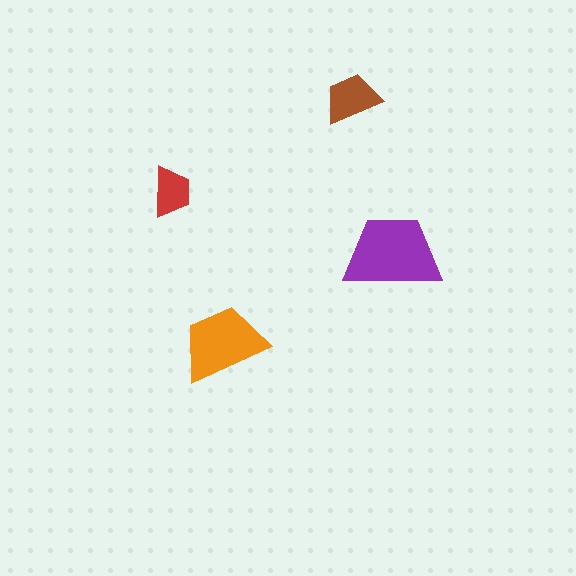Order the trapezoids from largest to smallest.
the purple one, the orange one, the brown one, the red one.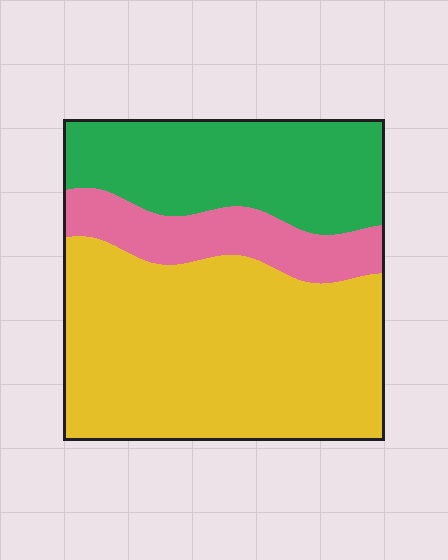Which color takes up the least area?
Pink, at roughly 15%.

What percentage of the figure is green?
Green covers about 30% of the figure.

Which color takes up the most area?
Yellow, at roughly 55%.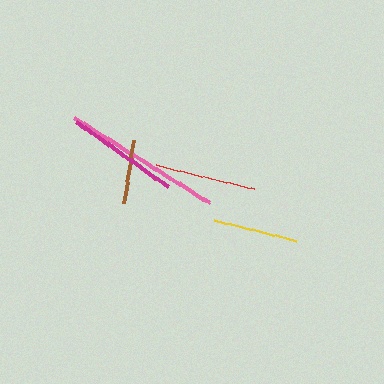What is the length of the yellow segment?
The yellow segment is approximately 84 pixels long.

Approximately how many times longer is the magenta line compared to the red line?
The magenta line is approximately 1.1 times the length of the red line.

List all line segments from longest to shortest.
From longest to shortest: pink, magenta, red, yellow, brown.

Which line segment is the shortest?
The brown line is the shortest at approximately 63 pixels.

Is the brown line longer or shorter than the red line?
The red line is longer than the brown line.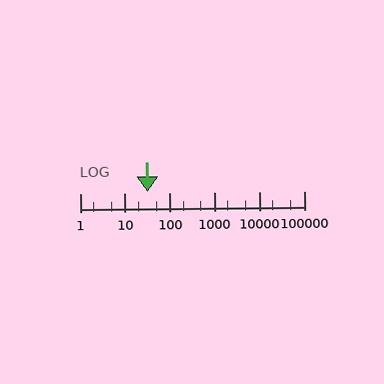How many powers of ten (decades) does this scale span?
The scale spans 5 decades, from 1 to 100000.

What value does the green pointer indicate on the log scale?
The pointer indicates approximately 32.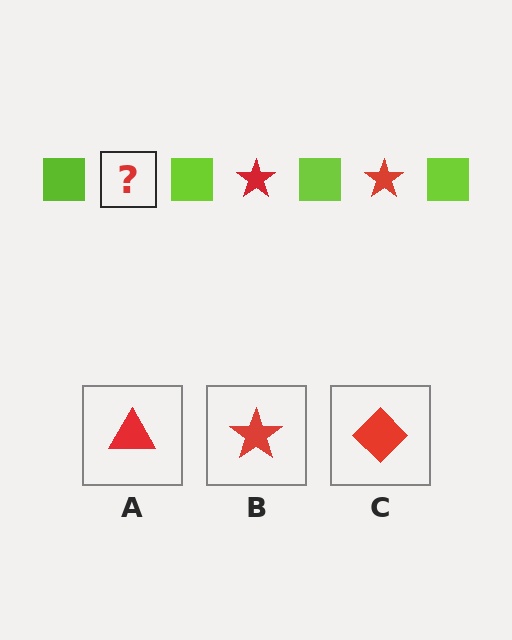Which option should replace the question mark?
Option B.